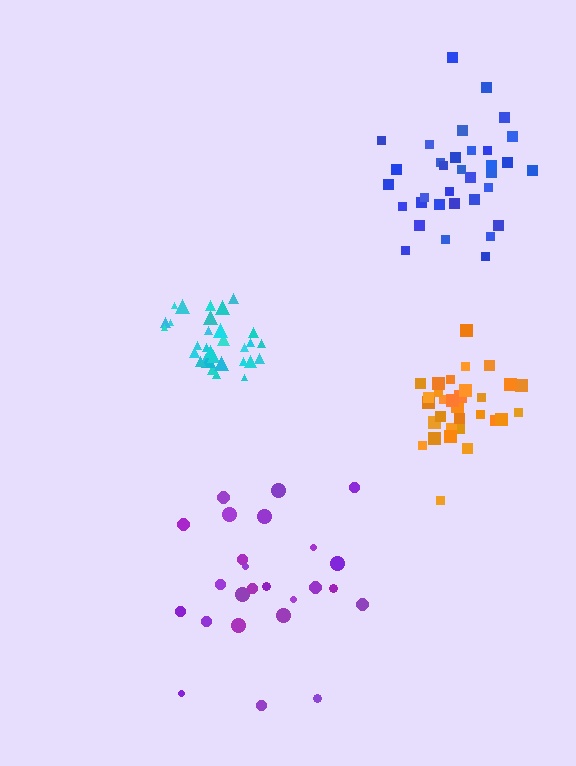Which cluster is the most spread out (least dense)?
Purple.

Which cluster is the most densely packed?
Cyan.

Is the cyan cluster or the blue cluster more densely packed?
Cyan.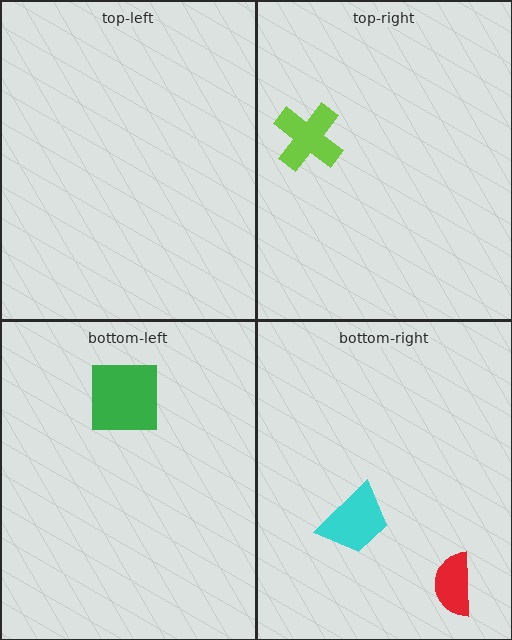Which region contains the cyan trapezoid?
The bottom-right region.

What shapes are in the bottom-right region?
The red semicircle, the cyan trapezoid.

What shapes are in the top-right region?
The lime cross.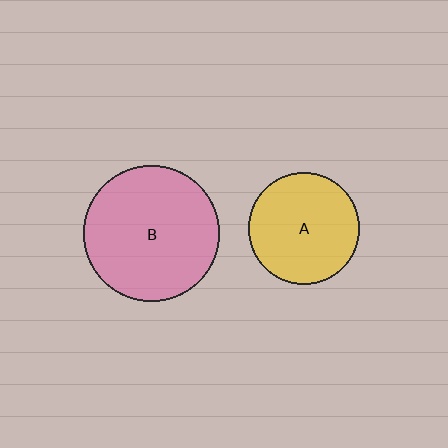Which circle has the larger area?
Circle B (pink).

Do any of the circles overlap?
No, none of the circles overlap.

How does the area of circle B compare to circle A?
Approximately 1.5 times.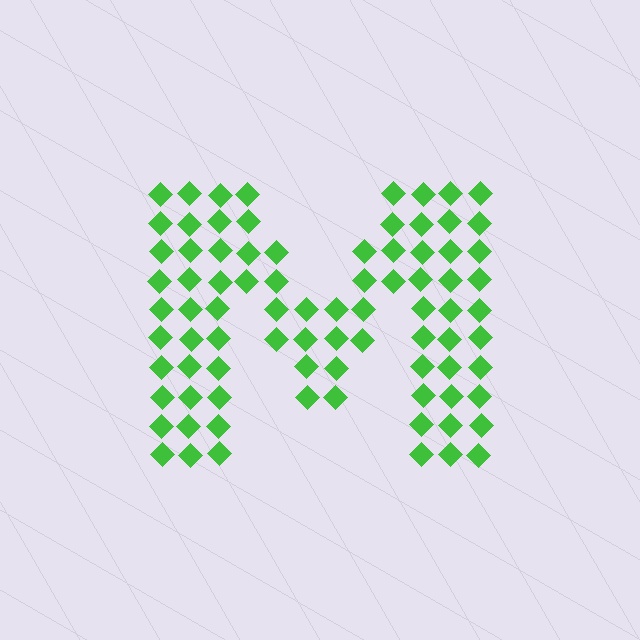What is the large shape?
The large shape is the letter M.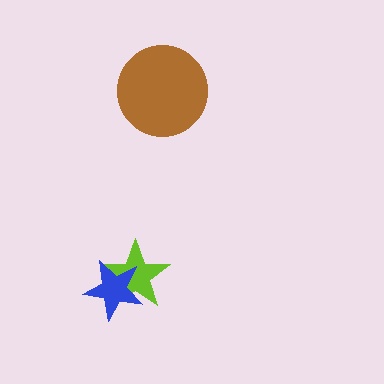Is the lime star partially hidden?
Yes, it is partially covered by another shape.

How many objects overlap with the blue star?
1 object overlaps with the blue star.